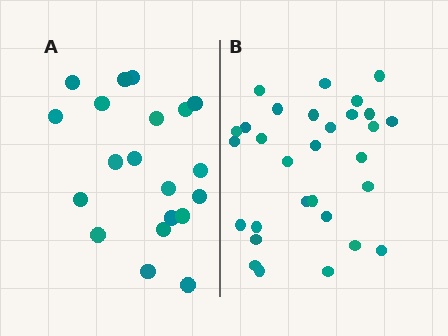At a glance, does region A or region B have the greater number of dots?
Region B (the right region) has more dots.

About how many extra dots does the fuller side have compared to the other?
Region B has roughly 10 or so more dots than region A.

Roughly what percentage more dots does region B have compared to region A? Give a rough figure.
About 50% more.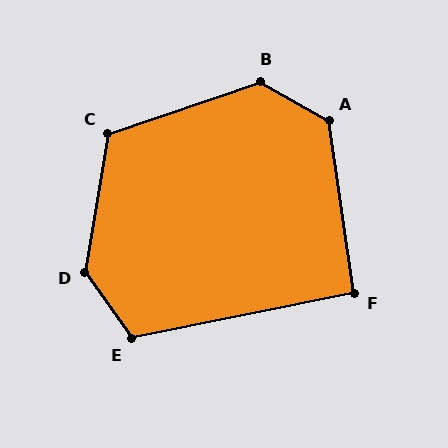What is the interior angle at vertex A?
Approximately 128 degrees (obtuse).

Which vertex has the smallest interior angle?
F, at approximately 93 degrees.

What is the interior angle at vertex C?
Approximately 118 degrees (obtuse).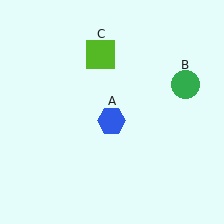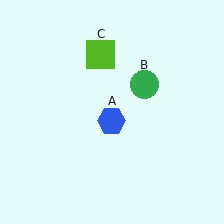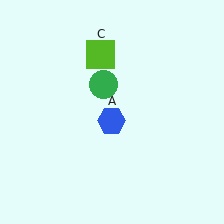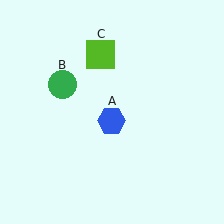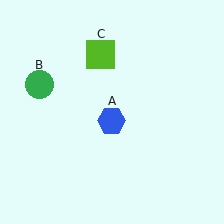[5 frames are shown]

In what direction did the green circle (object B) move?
The green circle (object B) moved left.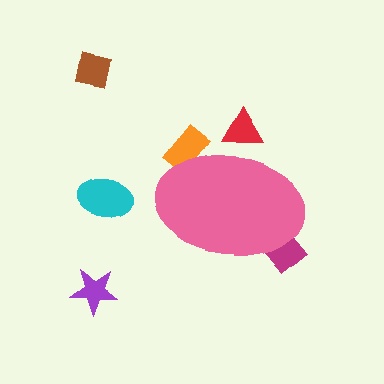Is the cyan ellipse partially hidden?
No, the cyan ellipse is fully visible.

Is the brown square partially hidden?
No, the brown square is fully visible.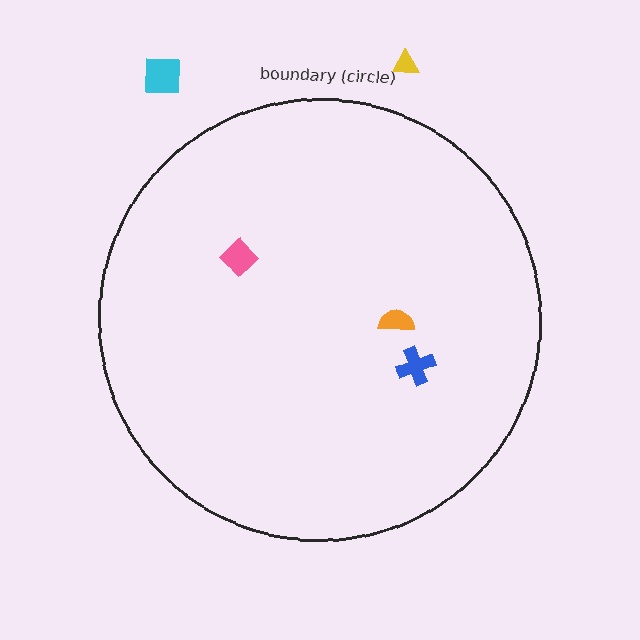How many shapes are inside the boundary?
3 inside, 2 outside.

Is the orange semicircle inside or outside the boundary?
Inside.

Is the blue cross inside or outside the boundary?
Inside.